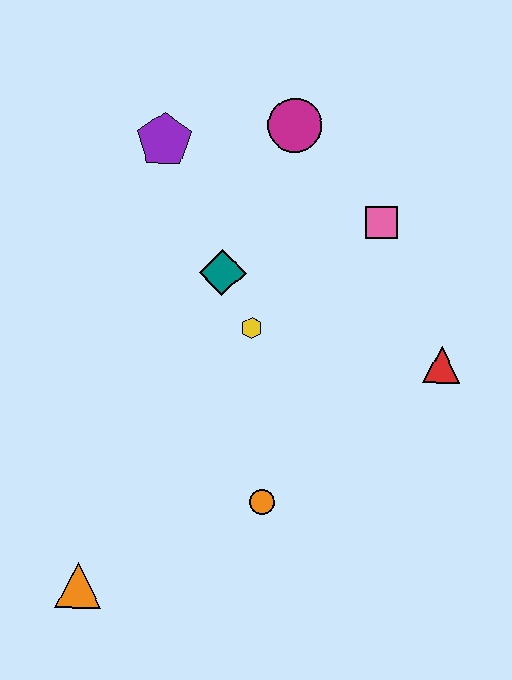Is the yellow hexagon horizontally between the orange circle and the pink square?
No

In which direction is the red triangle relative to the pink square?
The red triangle is below the pink square.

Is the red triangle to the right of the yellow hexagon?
Yes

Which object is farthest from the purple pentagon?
The orange triangle is farthest from the purple pentagon.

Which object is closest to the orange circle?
The yellow hexagon is closest to the orange circle.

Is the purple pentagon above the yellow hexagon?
Yes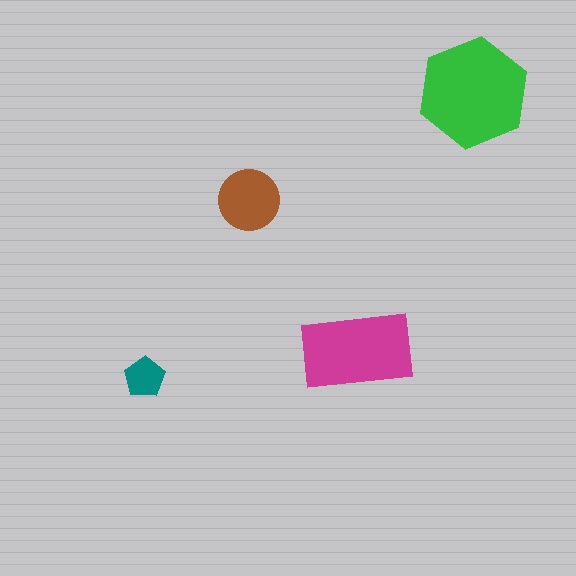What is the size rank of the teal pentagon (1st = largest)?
4th.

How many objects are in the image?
There are 4 objects in the image.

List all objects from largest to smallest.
The green hexagon, the magenta rectangle, the brown circle, the teal pentagon.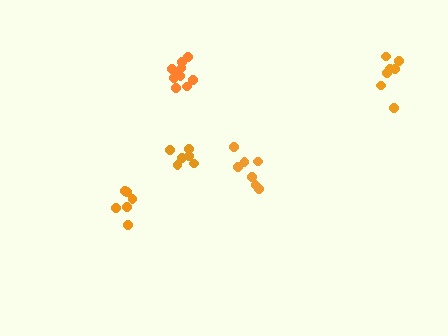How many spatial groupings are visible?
There are 5 spatial groupings.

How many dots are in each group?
Group 1: 7 dots, Group 2: 6 dots, Group 3: 10 dots, Group 4: 7 dots, Group 5: 6 dots (36 total).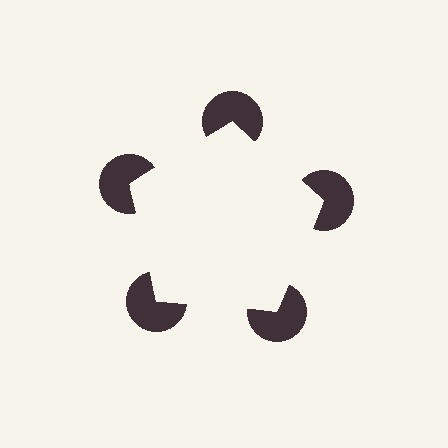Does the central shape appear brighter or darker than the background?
It typically appears slightly brighter than the background, even though no actual brightness change is drawn.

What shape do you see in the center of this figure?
An illusory pentagon — its edges are inferred from the aligned wedge cuts in the pac-man discs, not physically drawn.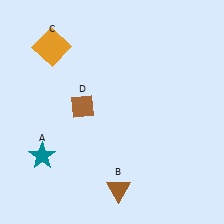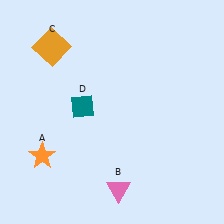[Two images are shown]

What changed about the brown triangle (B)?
In Image 1, B is brown. In Image 2, it changed to pink.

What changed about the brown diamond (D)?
In Image 1, D is brown. In Image 2, it changed to teal.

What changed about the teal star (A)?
In Image 1, A is teal. In Image 2, it changed to orange.